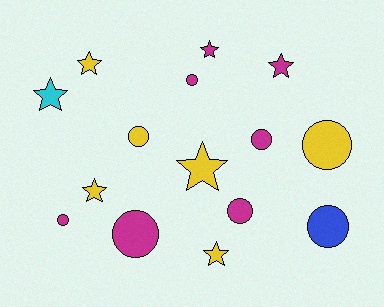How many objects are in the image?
There are 15 objects.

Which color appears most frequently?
Magenta, with 7 objects.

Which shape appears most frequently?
Circle, with 8 objects.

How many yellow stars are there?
There are 4 yellow stars.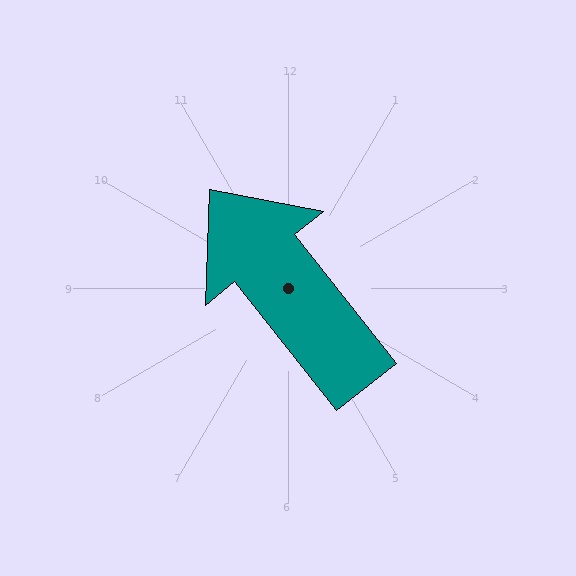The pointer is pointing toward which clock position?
Roughly 11 o'clock.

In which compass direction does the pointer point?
Northwest.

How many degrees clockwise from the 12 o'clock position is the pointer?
Approximately 322 degrees.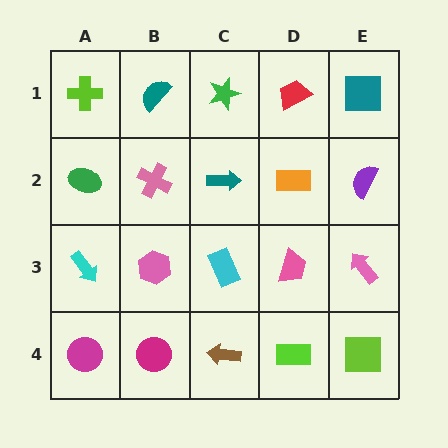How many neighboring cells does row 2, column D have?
4.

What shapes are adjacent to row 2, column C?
A green star (row 1, column C), a cyan rectangle (row 3, column C), a pink cross (row 2, column B), an orange rectangle (row 2, column D).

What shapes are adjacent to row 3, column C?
A teal arrow (row 2, column C), a brown arrow (row 4, column C), a pink hexagon (row 3, column B), a pink trapezoid (row 3, column D).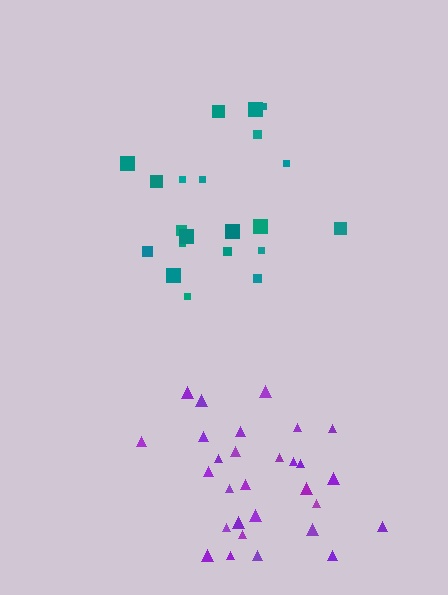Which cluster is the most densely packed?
Purple.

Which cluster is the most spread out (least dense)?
Teal.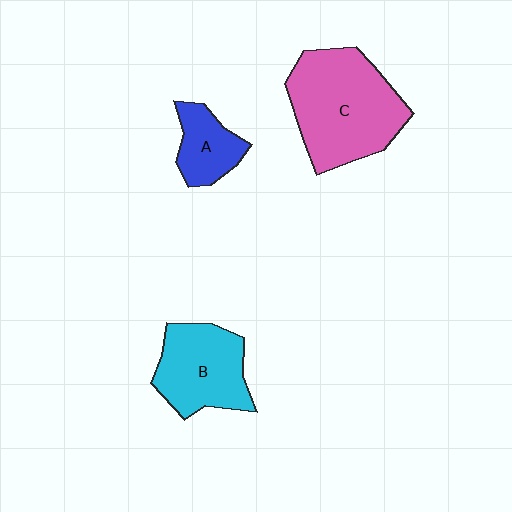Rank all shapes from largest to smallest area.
From largest to smallest: C (pink), B (cyan), A (blue).